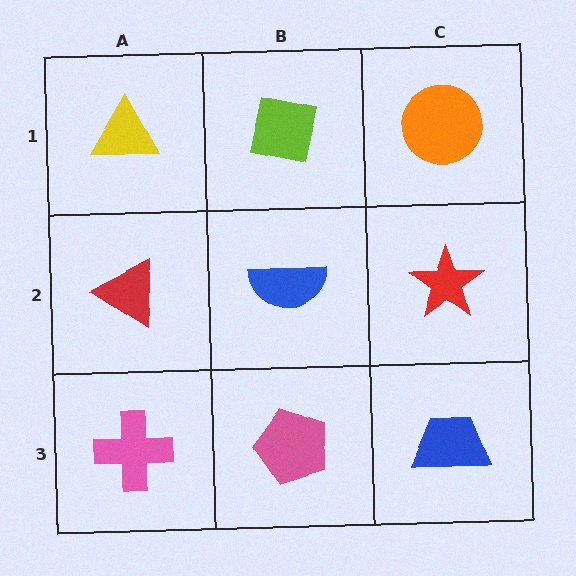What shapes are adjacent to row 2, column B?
A lime square (row 1, column B), a pink pentagon (row 3, column B), a red triangle (row 2, column A), a red star (row 2, column C).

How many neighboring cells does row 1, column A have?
2.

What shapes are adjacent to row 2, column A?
A yellow triangle (row 1, column A), a pink cross (row 3, column A), a blue semicircle (row 2, column B).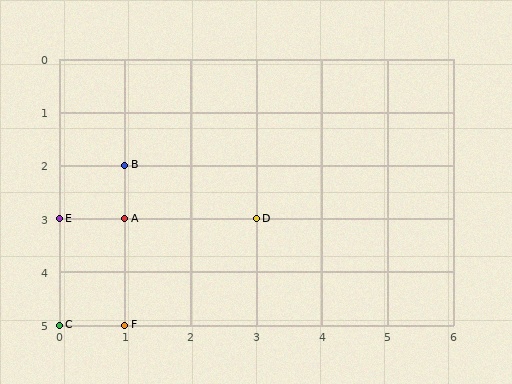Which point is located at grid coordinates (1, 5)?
Point F is at (1, 5).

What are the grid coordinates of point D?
Point D is at grid coordinates (3, 3).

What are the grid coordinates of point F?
Point F is at grid coordinates (1, 5).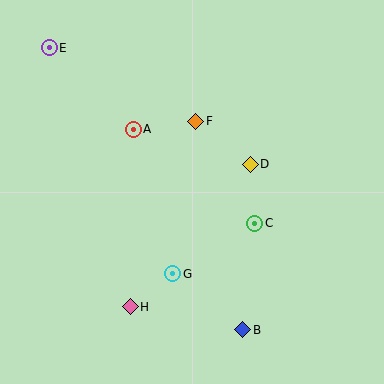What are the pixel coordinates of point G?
Point G is at (173, 274).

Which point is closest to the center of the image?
Point D at (250, 164) is closest to the center.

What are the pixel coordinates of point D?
Point D is at (250, 164).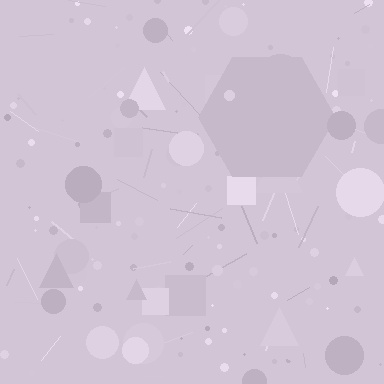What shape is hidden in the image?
A hexagon is hidden in the image.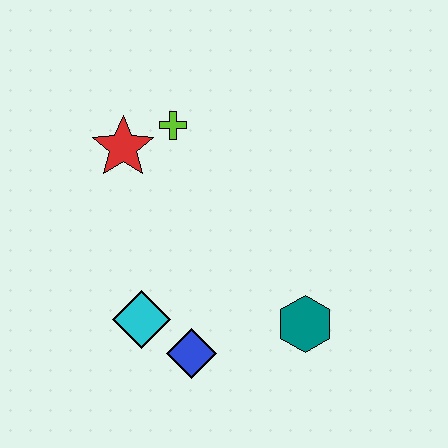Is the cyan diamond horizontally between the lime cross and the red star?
Yes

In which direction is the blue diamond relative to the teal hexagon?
The blue diamond is to the left of the teal hexagon.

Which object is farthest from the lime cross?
The teal hexagon is farthest from the lime cross.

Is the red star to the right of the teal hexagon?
No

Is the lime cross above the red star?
Yes